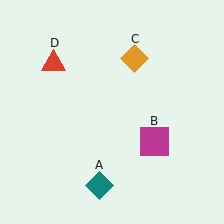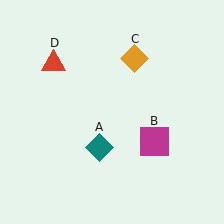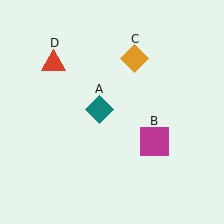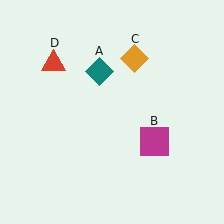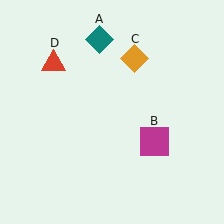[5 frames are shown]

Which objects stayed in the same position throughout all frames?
Magenta square (object B) and orange diamond (object C) and red triangle (object D) remained stationary.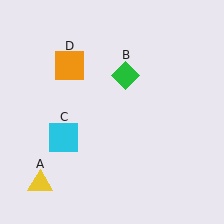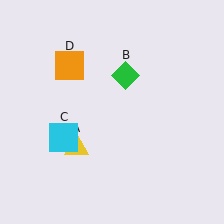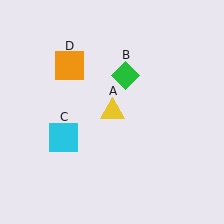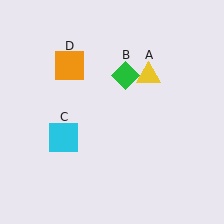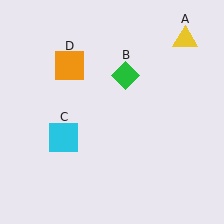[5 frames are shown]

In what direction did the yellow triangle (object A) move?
The yellow triangle (object A) moved up and to the right.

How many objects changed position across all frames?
1 object changed position: yellow triangle (object A).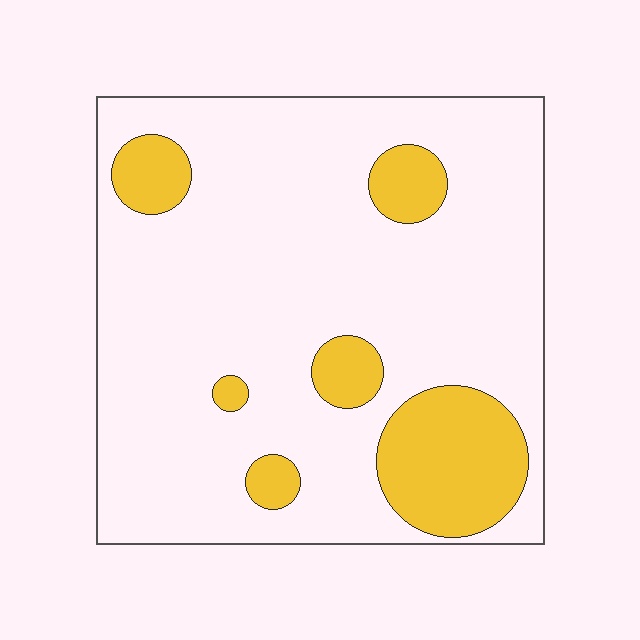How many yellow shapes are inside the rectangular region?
6.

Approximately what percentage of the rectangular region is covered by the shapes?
Approximately 20%.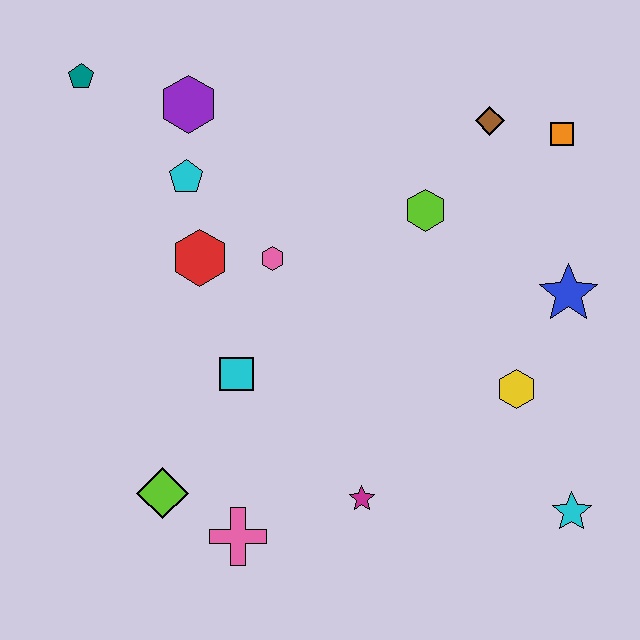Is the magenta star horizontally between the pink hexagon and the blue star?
Yes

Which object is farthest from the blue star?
The teal pentagon is farthest from the blue star.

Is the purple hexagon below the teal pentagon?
Yes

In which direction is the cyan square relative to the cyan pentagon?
The cyan square is below the cyan pentagon.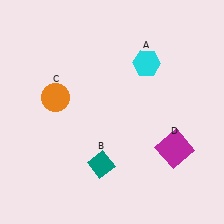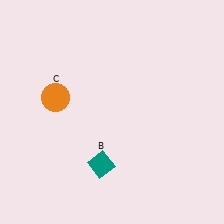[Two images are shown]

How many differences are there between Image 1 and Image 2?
There are 2 differences between the two images.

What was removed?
The magenta square (D), the cyan hexagon (A) were removed in Image 2.